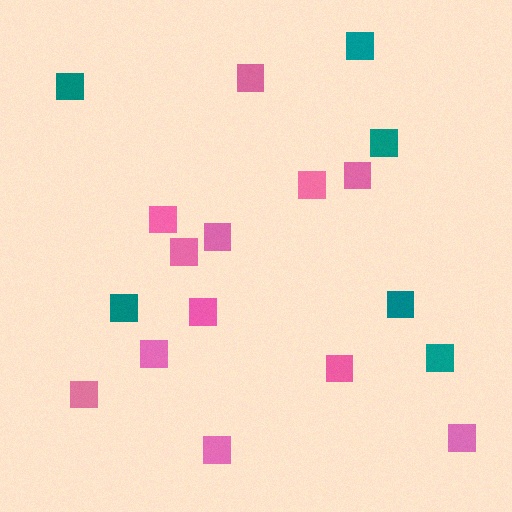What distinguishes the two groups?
There are 2 groups: one group of pink squares (12) and one group of teal squares (6).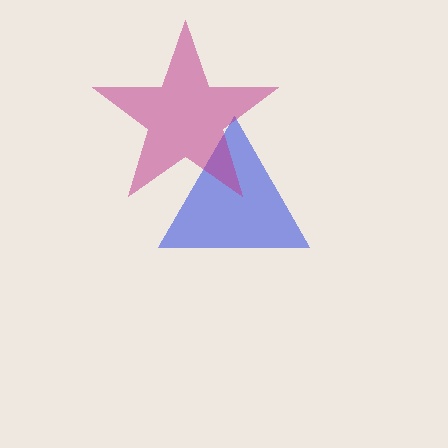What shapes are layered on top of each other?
The layered shapes are: a blue triangle, a magenta star.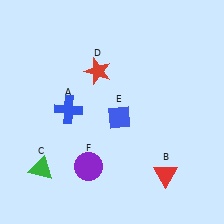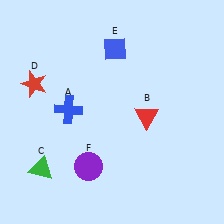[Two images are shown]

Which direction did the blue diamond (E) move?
The blue diamond (E) moved up.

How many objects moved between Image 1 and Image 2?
3 objects moved between the two images.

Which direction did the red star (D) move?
The red star (D) moved left.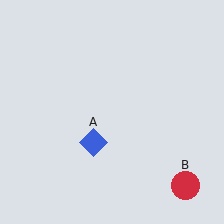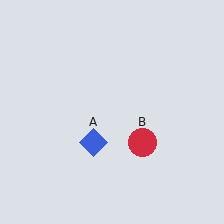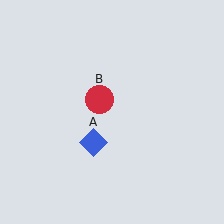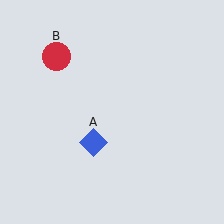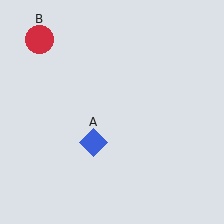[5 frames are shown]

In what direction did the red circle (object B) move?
The red circle (object B) moved up and to the left.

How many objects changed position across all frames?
1 object changed position: red circle (object B).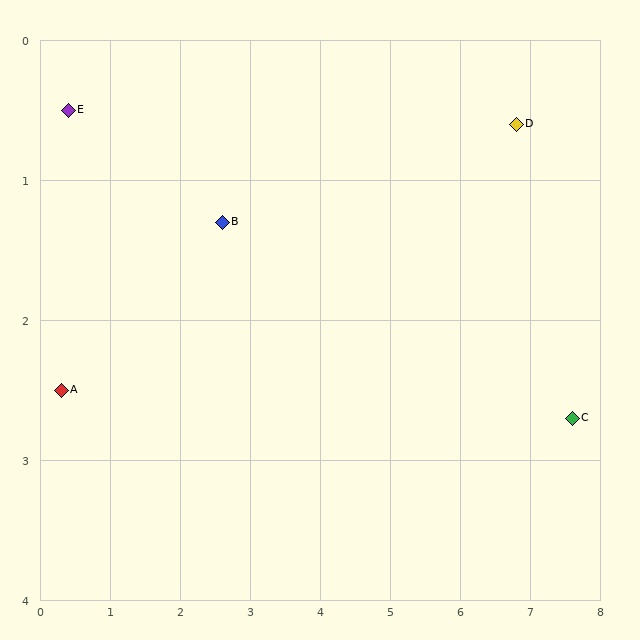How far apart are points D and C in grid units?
Points D and C are about 2.2 grid units apart.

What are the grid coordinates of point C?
Point C is at approximately (7.6, 2.7).